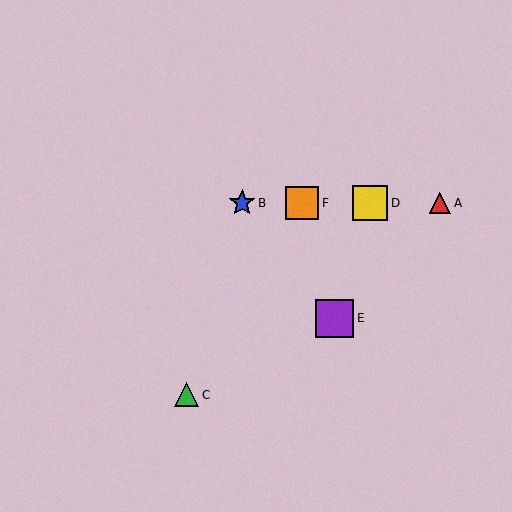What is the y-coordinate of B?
Object B is at y≈203.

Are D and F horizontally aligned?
Yes, both are at y≈203.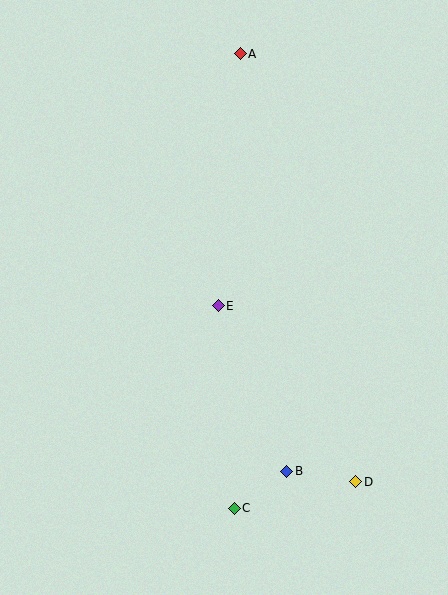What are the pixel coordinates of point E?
Point E is at (218, 306).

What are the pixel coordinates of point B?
Point B is at (287, 471).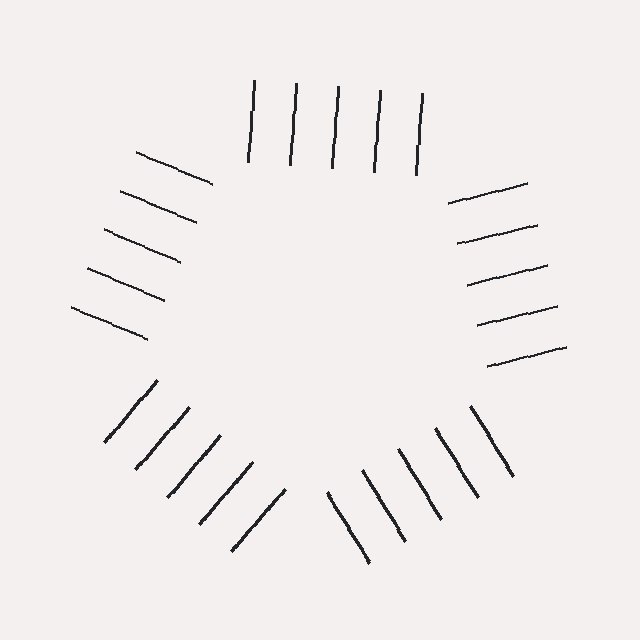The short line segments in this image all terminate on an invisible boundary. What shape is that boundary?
An illusory pentagon — the line segments terminate on its edges but no continuous stroke is drawn.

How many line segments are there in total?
25 — 5 along each of the 5 edges.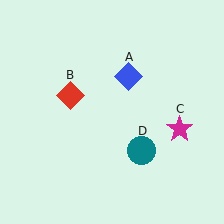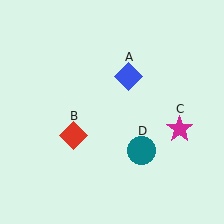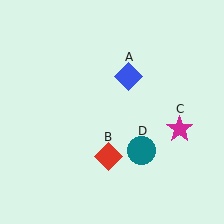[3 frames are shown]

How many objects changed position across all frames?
1 object changed position: red diamond (object B).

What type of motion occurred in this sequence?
The red diamond (object B) rotated counterclockwise around the center of the scene.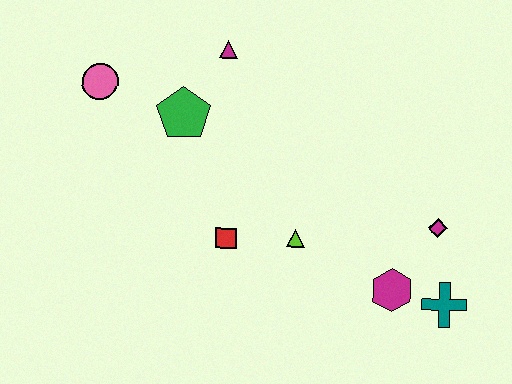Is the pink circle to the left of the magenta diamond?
Yes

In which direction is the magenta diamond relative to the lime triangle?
The magenta diamond is to the right of the lime triangle.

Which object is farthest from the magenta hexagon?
The pink circle is farthest from the magenta hexagon.